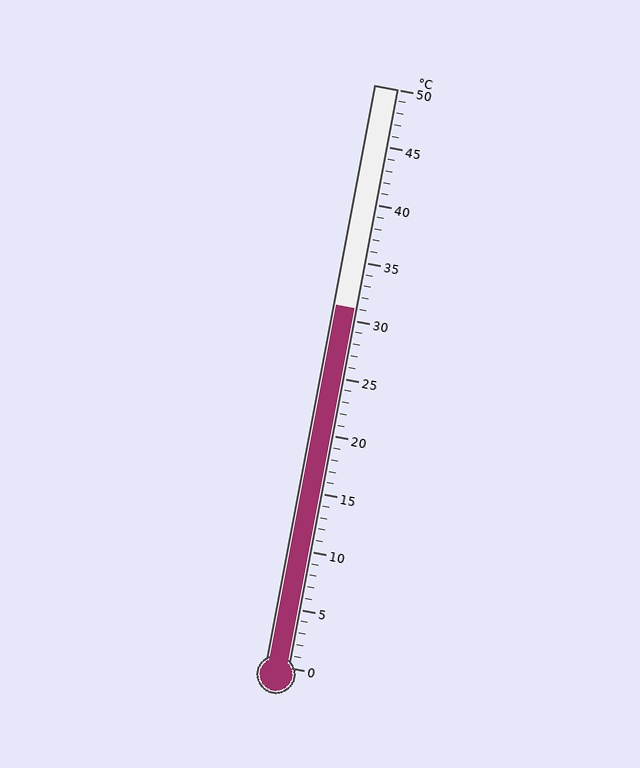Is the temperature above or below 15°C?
The temperature is above 15°C.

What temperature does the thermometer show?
The thermometer shows approximately 31°C.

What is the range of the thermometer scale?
The thermometer scale ranges from 0°C to 50°C.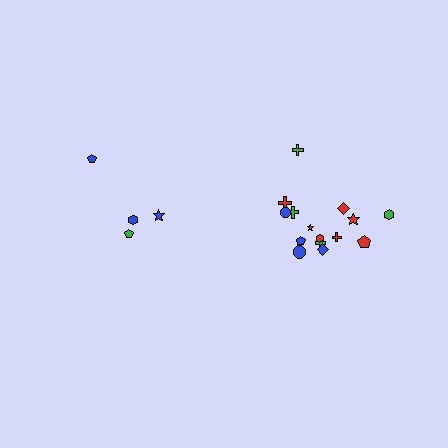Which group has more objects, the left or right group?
The right group.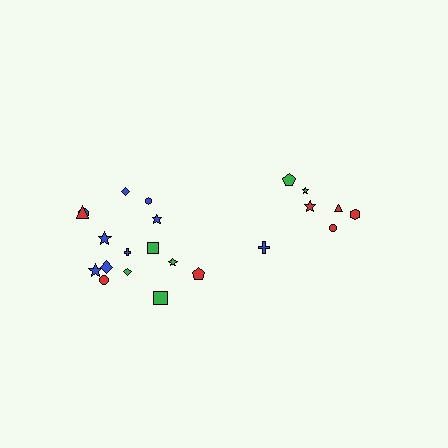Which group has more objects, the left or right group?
The left group.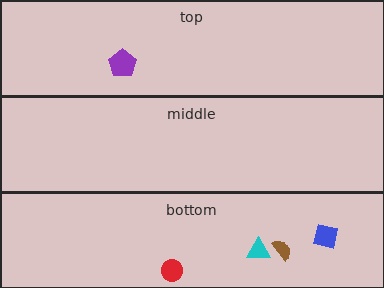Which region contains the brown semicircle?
The bottom region.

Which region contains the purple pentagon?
The top region.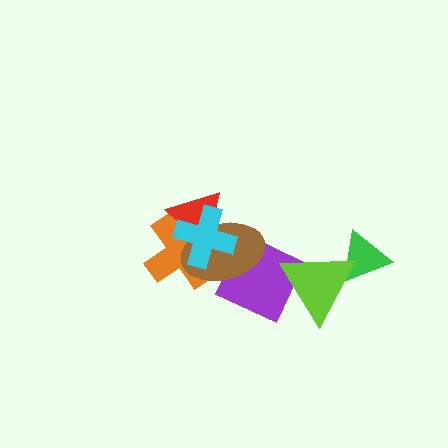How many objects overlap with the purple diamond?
3 objects overlap with the purple diamond.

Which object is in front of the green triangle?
The lime triangle is in front of the green triangle.